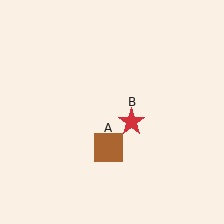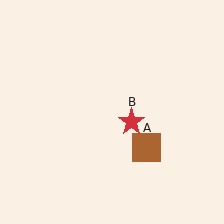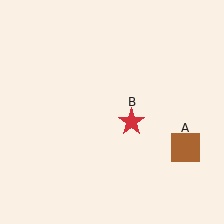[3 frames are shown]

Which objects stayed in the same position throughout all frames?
Red star (object B) remained stationary.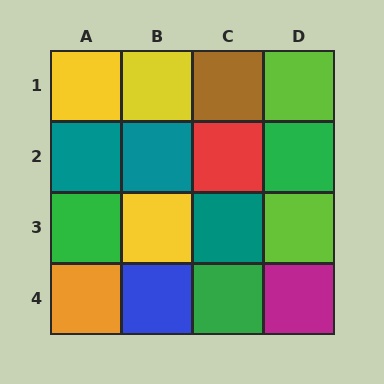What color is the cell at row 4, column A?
Orange.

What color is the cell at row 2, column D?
Green.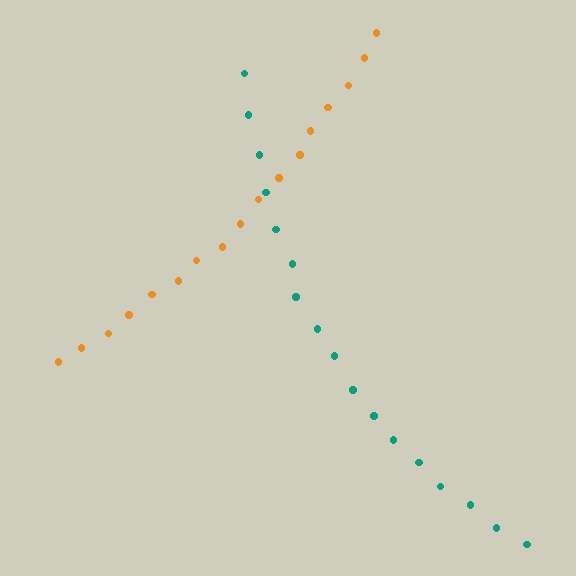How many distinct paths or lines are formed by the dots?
There are 2 distinct paths.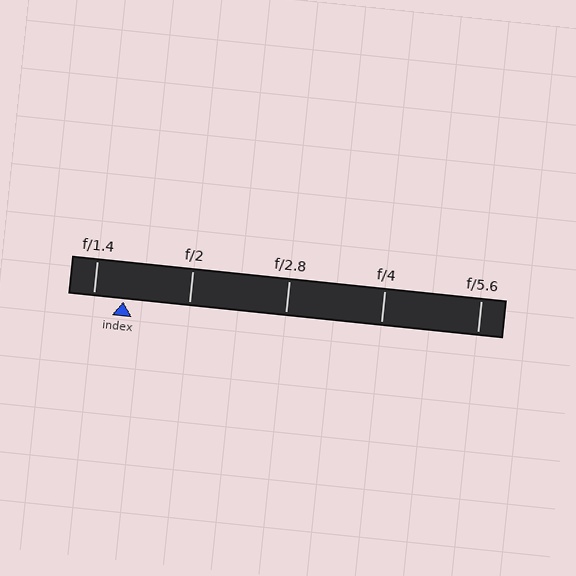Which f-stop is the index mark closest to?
The index mark is closest to f/1.4.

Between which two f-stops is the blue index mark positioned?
The index mark is between f/1.4 and f/2.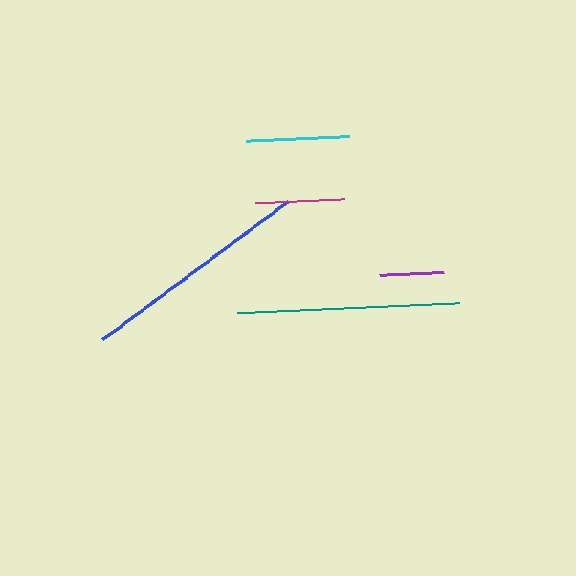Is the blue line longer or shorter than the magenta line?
The blue line is longer than the magenta line.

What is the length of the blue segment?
The blue segment is approximately 232 pixels long.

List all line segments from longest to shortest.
From longest to shortest: blue, teal, cyan, magenta, purple.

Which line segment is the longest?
The blue line is the longest at approximately 232 pixels.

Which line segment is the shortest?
The purple line is the shortest at approximately 64 pixels.